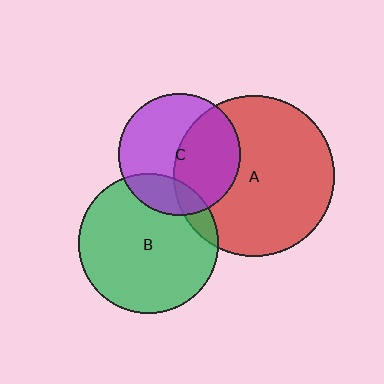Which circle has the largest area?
Circle A (red).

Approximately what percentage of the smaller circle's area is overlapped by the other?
Approximately 20%.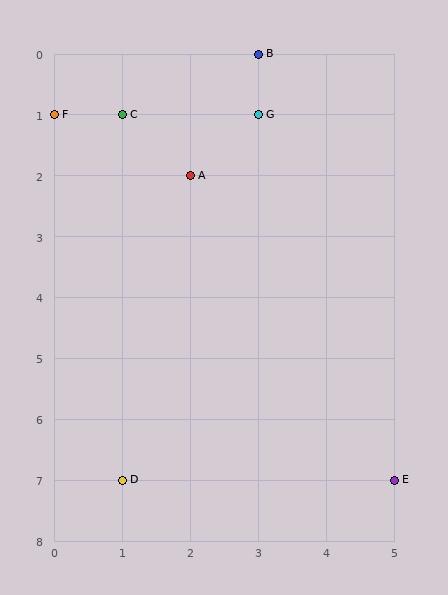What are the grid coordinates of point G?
Point G is at grid coordinates (3, 1).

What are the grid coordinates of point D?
Point D is at grid coordinates (1, 7).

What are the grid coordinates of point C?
Point C is at grid coordinates (1, 1).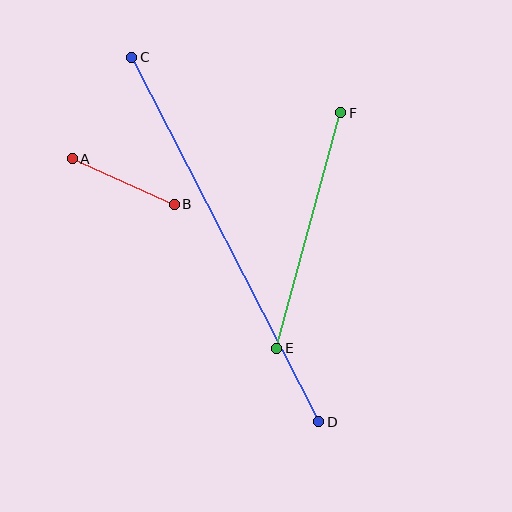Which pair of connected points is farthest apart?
Points C and D are farthest apart.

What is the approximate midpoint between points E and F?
The midpoint is at approximately (309, 230) pixels.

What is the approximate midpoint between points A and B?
The midpoint is at approximately (123, 182) pixels.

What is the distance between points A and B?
The distance is approximately 111 pixels.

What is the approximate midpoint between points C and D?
The midpoint is at approximately (225, 239) pixels.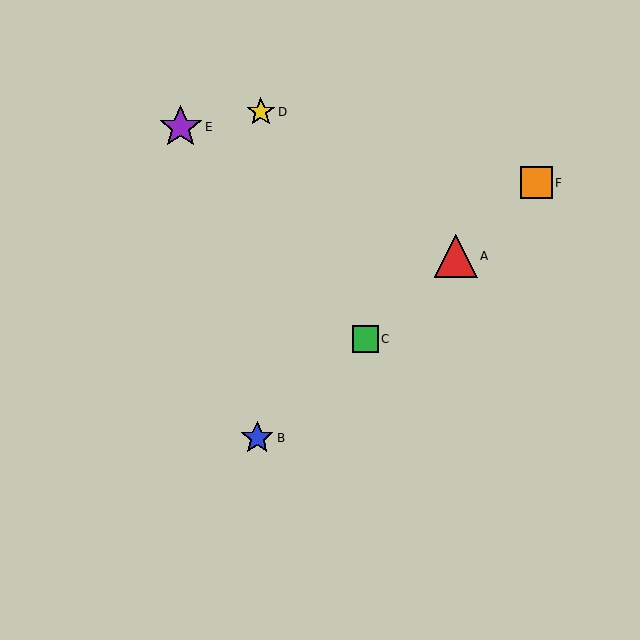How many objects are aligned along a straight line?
4 objects (A, B, C, F) are aligned along a straight line.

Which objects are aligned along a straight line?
Objects A, B, C, F are aligned along a straight line.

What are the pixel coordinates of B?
Object B is at (257, 438).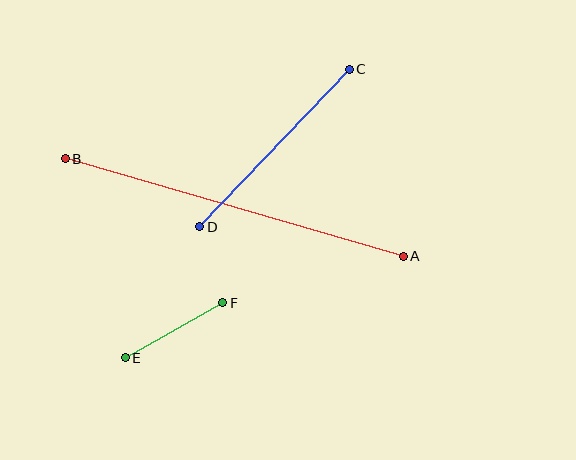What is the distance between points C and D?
The distance is approximately 217 pixels.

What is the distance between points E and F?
The distance is approximately 112 pixels.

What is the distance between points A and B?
The distance is approximately 352 pixels.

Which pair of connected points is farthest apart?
Points A and B are farthest apart.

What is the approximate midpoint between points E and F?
The midpoint is at approximately (174, 330) pixels.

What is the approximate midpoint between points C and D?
The midpoint is at approximately (275, 148) pixels.